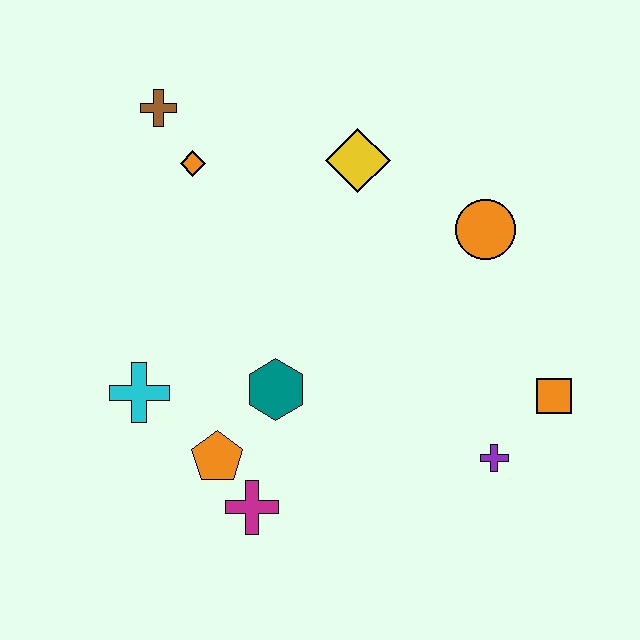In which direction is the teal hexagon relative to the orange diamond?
The teal hexagon is below the orange diamond.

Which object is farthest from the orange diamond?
The orange square is farthest from the orange diamond.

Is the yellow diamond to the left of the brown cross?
No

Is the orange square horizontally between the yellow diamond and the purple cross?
No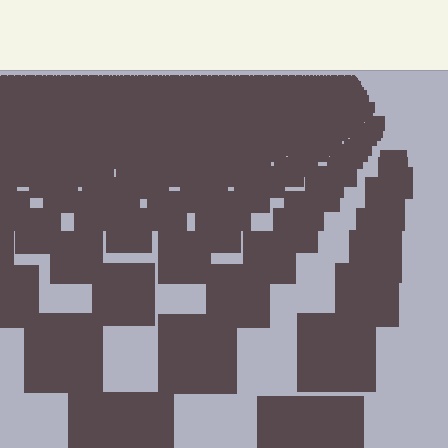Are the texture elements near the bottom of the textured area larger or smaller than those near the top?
Larger. Near the bottom, elements are closer to the viewer and appear at a bigger on-screen size.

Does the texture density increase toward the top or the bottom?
Density increases toward the top.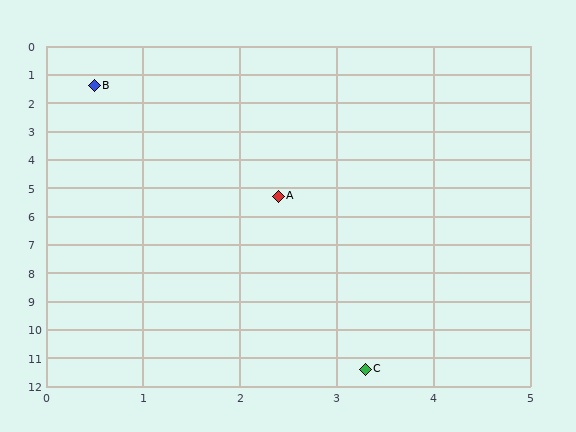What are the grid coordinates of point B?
Point B is at approximately (0.5, 1.4).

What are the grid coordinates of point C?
Point C is at approximately (3.3, 11.4).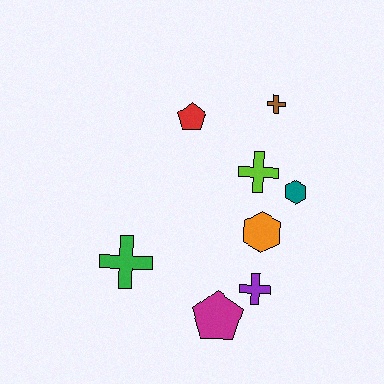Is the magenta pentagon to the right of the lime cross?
No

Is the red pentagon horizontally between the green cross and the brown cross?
Yes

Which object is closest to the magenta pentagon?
The purple cross is closest to the magenta pentagon.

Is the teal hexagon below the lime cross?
Yes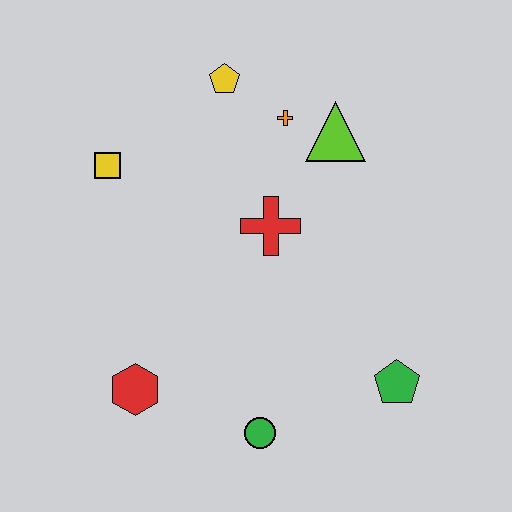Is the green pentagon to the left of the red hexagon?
No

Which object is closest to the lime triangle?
The orange cross is closest to the lime triangle.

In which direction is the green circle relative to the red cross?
The green circle is below the red cross.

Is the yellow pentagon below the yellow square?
No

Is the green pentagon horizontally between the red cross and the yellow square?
No